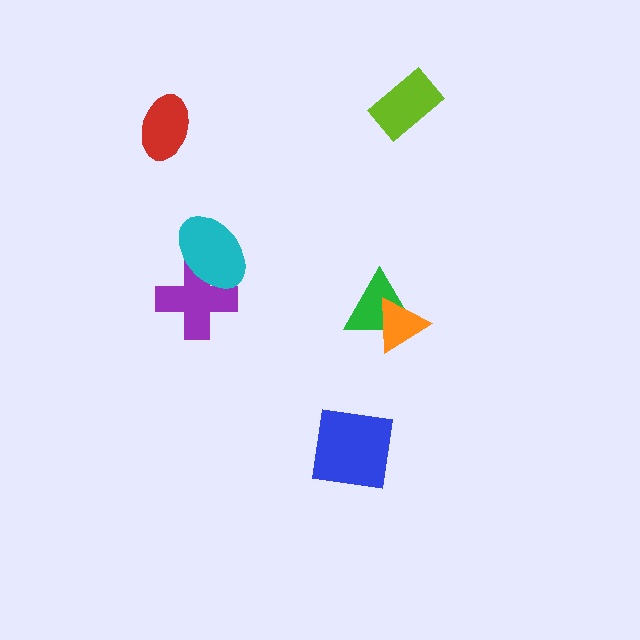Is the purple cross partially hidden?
Yes, it is partially covered by another shape.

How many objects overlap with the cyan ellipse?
1 object overlaps with the cyan ellipse.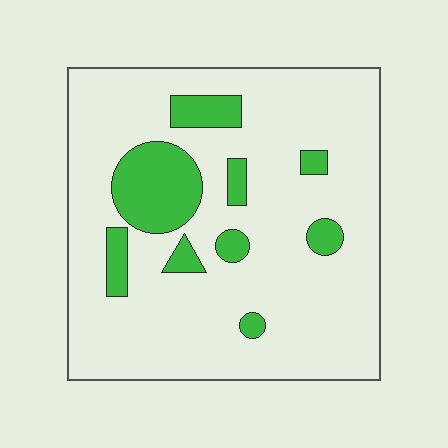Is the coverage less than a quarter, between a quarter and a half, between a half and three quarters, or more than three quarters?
Less than a quarter.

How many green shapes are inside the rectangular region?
9.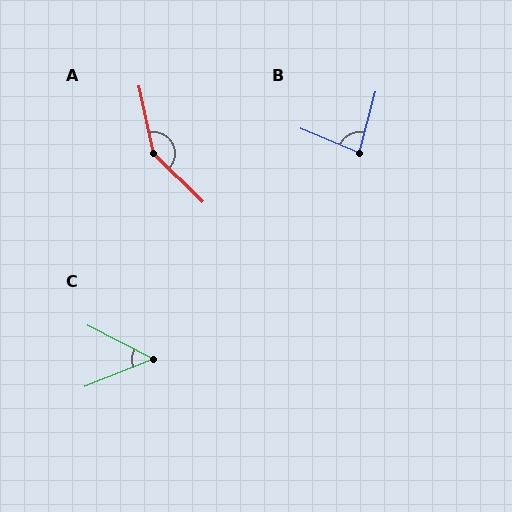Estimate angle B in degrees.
Approximately 82 degrees.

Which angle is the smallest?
C, at approximately 49 degrees.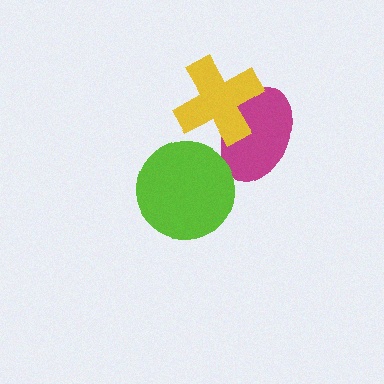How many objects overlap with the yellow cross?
1 object overlaps with the yellow cross.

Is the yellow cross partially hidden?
No, no other shape covers it.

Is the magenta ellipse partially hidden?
Yes, it is partially covered by another shape.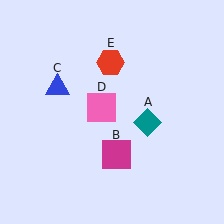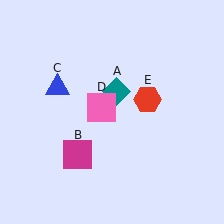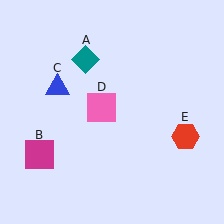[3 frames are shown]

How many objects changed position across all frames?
3 objects changed position: teal diamond (object A), magenta square (object B), red hexagon (object E).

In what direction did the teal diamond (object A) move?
The teal diamond (object A) moved up and to the left.